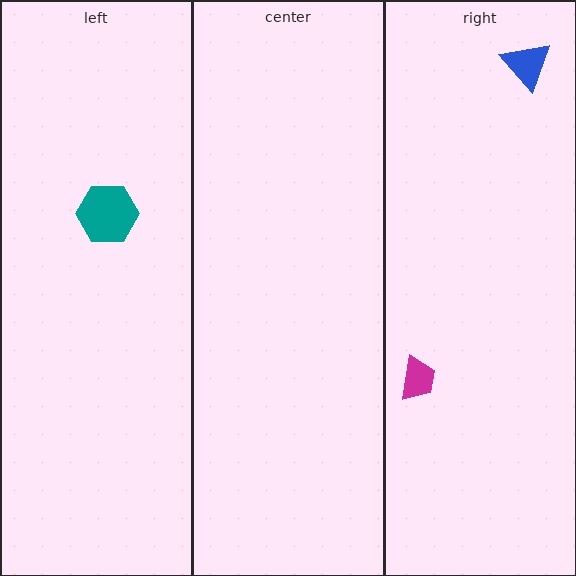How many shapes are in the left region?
1.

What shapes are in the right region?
The magenta trapezoid, the blue triangle.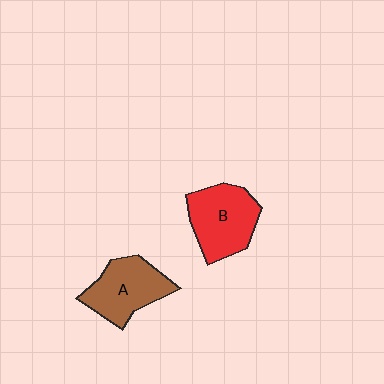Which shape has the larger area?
Shape B (red).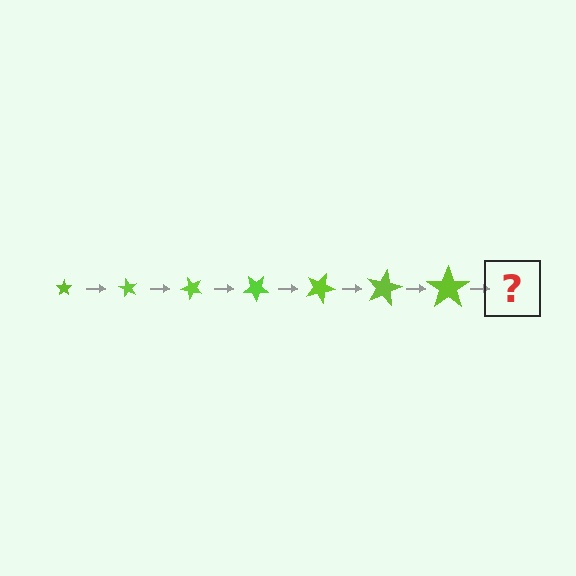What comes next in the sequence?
The next element should be a star, larger than the previous one and rotated 420 degrees from the start.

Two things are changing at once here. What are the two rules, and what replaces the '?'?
The two rules are that the star grows larger each step and it rotates 60 degrees each step. The '?' should be a star, larger than the previous one and rotated 420 degrees from the start.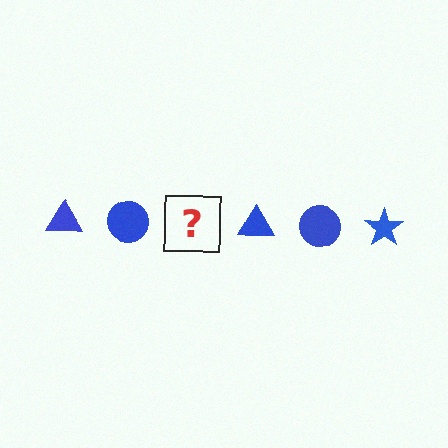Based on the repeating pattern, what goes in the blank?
The blank should be a blue star.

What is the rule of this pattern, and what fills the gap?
The rule is that the pattern cycles through triangle, circle, star shapes in blue. The gap should be filled with a blue star.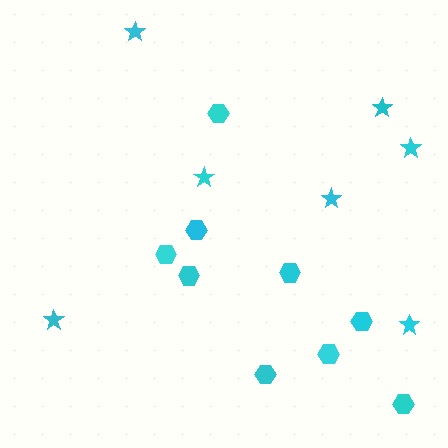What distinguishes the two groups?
There are 2 groups: one group of stars (7) and one group of hexagons (9).